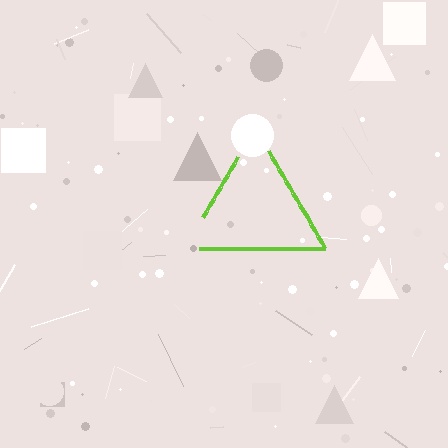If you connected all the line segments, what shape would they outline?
They would outline a triangle.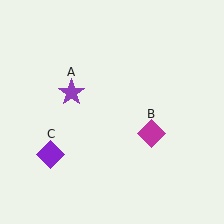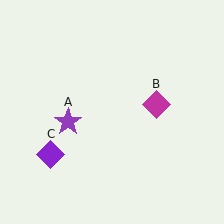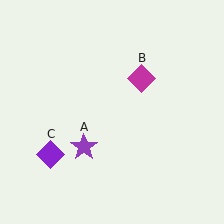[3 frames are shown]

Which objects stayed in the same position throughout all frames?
Purple diamond (object C) remained stationary.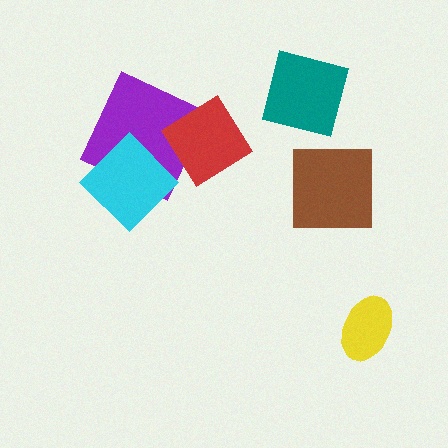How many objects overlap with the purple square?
2 objects overlap with the purple square.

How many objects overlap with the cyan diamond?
1 object overlaps with the cyan diamond.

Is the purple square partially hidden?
Yes, it is partially covered by another shape.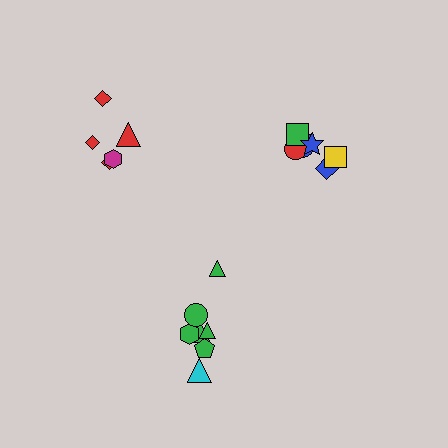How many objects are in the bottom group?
There are 7 objects.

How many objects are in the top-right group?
There are 7 objects.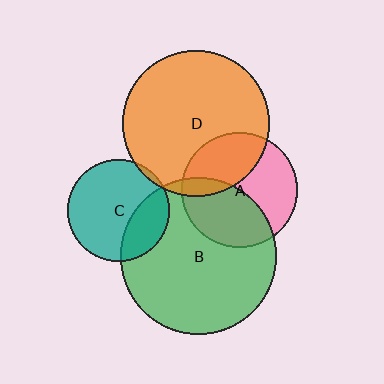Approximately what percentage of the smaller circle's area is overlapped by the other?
Approximately 45%.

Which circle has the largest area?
Circle B (green).